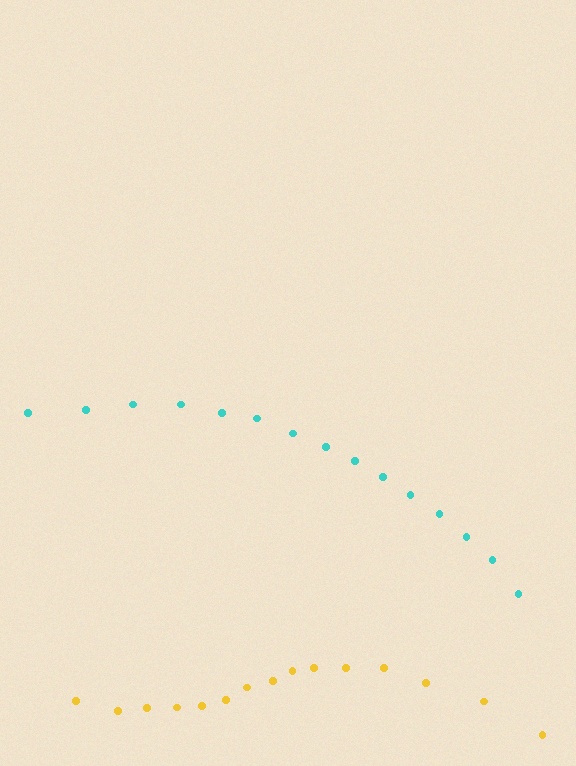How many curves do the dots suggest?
There are 2 distinct paths.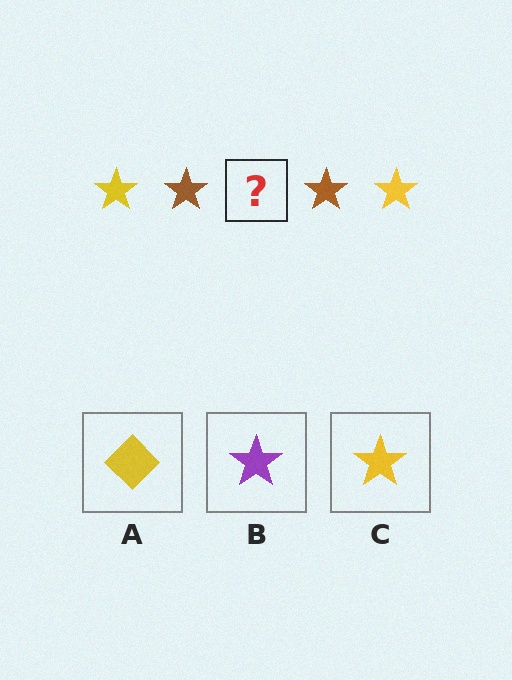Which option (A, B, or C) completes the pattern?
C.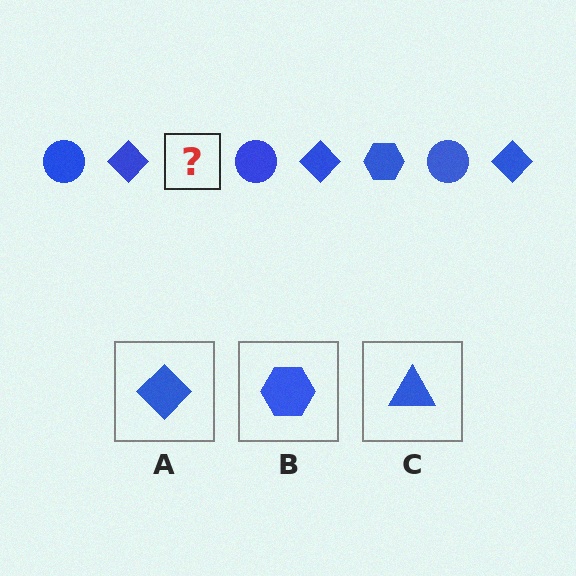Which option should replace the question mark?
Option B.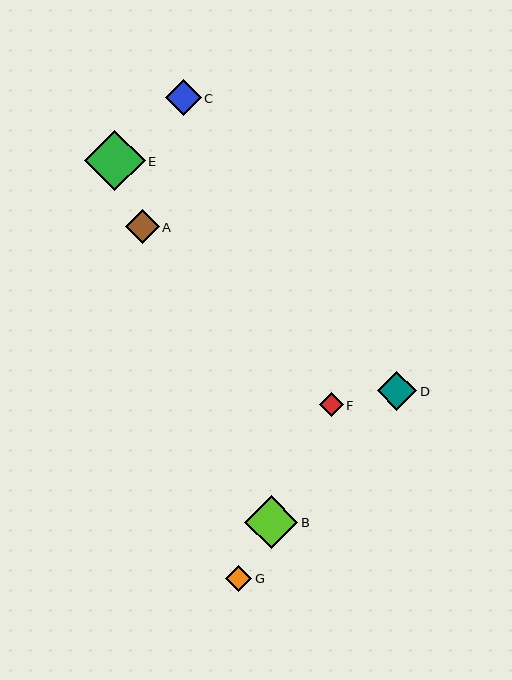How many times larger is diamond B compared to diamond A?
Diamond B is approximately 1.5 times the size of diamond A.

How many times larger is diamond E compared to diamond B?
Diamond E is approximately 1.2 times the size of diamond B.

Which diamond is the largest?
Diamond E is the largest with a size of approximately 60 pixels.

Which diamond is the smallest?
Diamond F is the smallest with a size of approximately 24 pixels.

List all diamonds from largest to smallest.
From largest to smallest: E, B, D, C, A, G, F.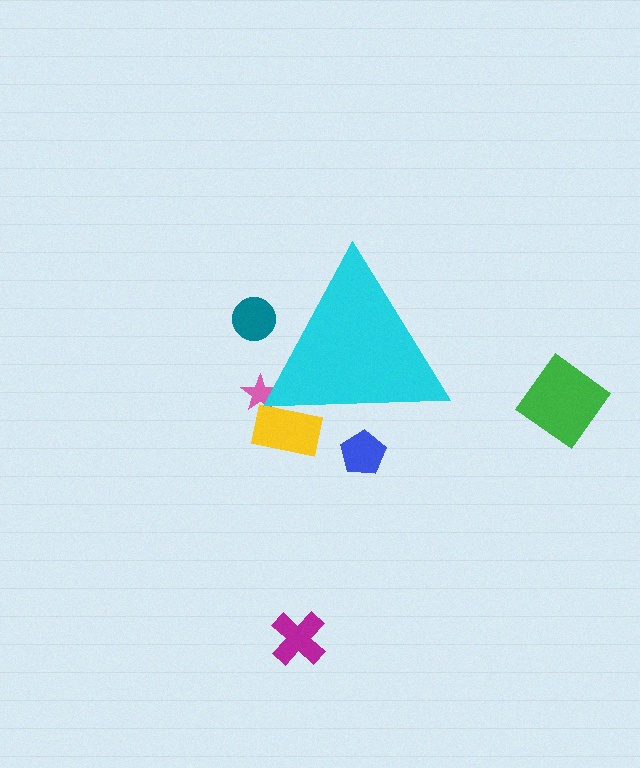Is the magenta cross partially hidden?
No, the magenta cross is fully visible.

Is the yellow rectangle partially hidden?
Yes, the yellow rectangle is partially hidden behind the cyan triangle.